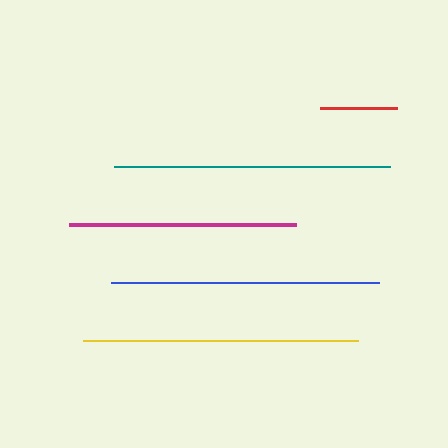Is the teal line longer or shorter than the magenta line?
The teal line is longer than the magenta line.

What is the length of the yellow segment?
The yellow segment is approximately 276 pixels long.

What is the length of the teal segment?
The teal segment is approximately 275 pixels long.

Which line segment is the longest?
The yellow line is the longest at approximately 276 pixels.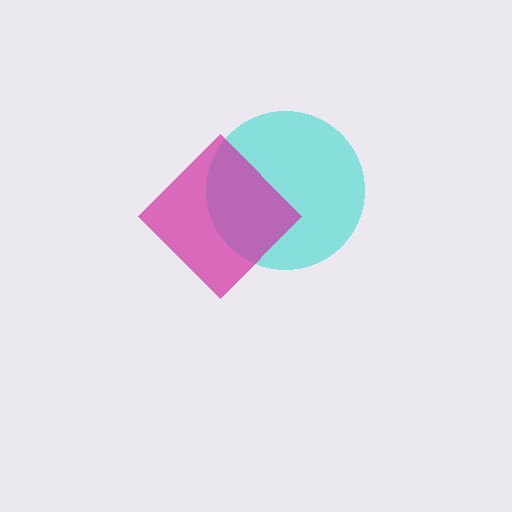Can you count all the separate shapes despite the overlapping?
Yes, there are 2 separate shapes.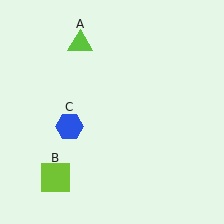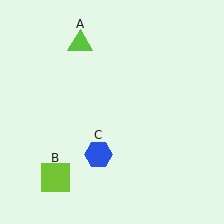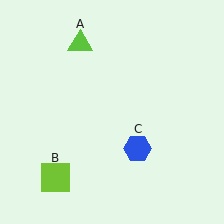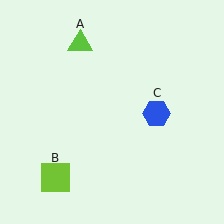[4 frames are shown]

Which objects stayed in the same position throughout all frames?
Lime triangle (object A) and lime square (object B) remained stationary.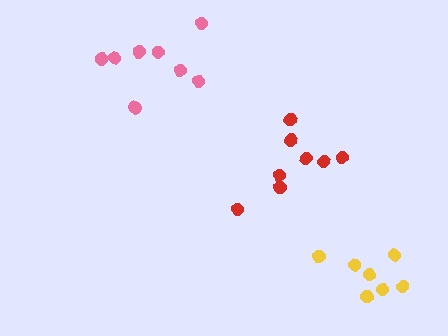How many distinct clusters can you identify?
There are 3 distinct clusters.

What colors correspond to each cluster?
The clusters are colored: red, pink, yellow.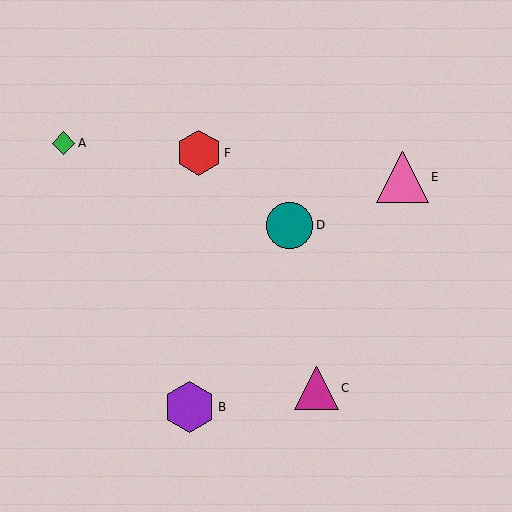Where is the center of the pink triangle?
The center of the pink triangle is at (402, 177).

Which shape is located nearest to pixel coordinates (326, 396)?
The magenta triangle (labeled C) at (316, 388) is nearest to that location.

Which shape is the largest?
The pink triangle (labeled E) is the largest.